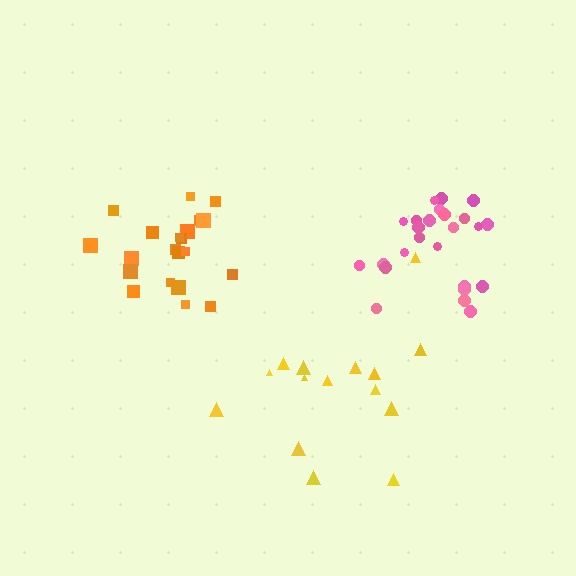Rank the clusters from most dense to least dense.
pink, orange, yellow.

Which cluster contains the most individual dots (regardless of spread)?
Pink (25).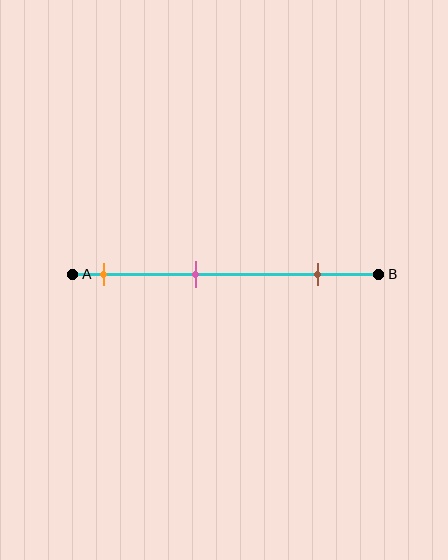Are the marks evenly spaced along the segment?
Yes, the marks are approximately evenly spaced.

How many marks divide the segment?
There are 3 marks dividing the segment.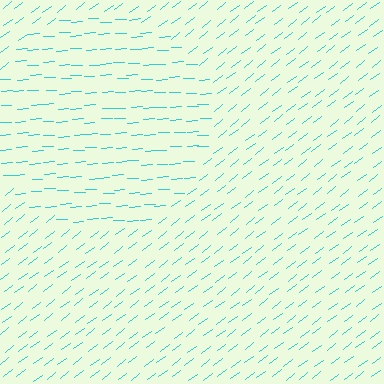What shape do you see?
I see a circle.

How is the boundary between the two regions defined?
The boundary is defined purely by a change in line orientation (approximately 34 degrees difference). All lines are the same color and thickness.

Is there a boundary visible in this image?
Yes, there is a texture boundary formed by a change in line orientation.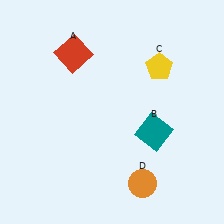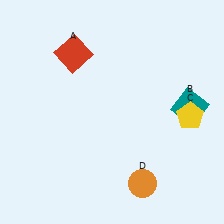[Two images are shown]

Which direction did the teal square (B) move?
The teal square (B) moved right.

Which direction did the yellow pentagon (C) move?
The yellow pentagon (C) moved down.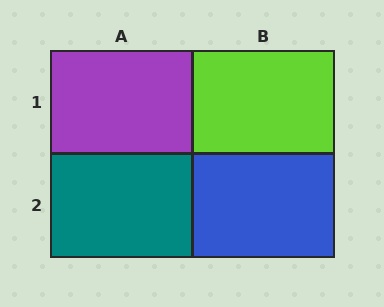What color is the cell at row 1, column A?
Purple.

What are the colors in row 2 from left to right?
Teal, blue.